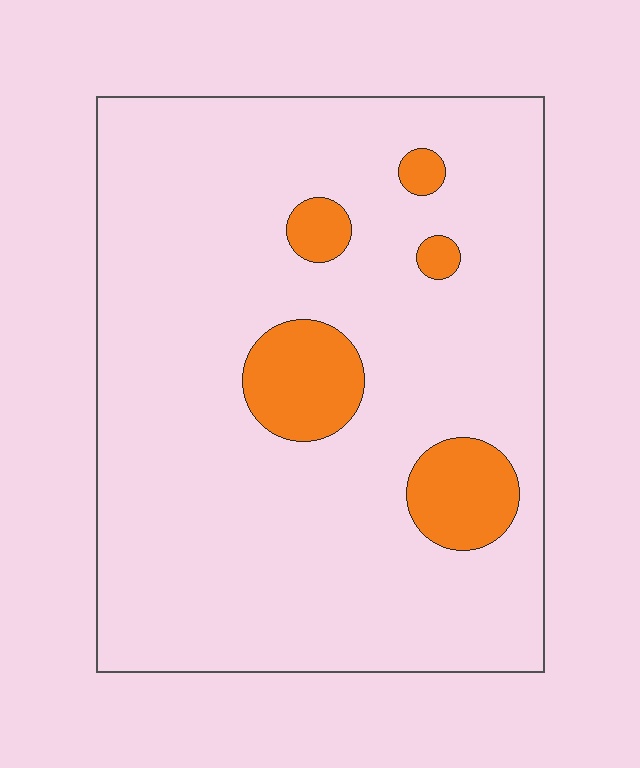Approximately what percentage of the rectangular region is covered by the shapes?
Approximately 10%.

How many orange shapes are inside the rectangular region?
5.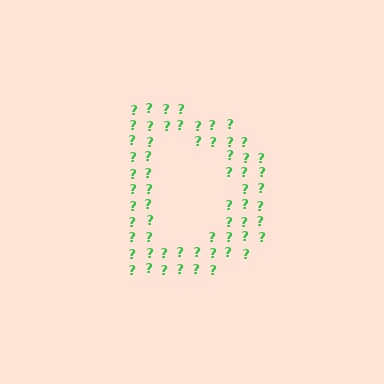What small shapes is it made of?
It is made of small question marks.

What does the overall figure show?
The overall figure shows the letter D.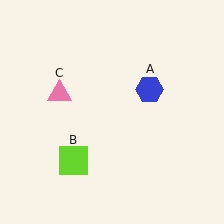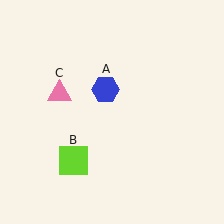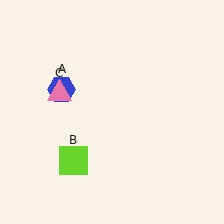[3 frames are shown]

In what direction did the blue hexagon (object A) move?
The blue hexagon (object A) moved left.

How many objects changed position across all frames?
1 object changed position: blue hexagon (object A).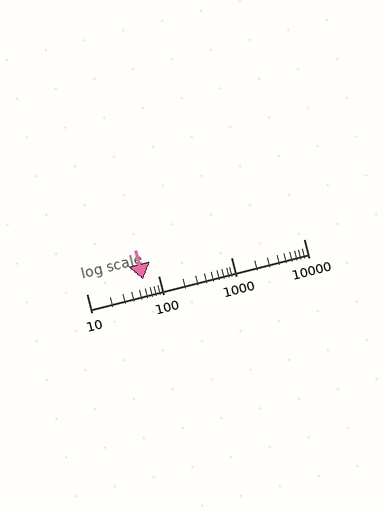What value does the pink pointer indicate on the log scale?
The pointer indicates approximately 60.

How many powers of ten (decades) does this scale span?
The scale spans 3 decades, from 10 to 10000.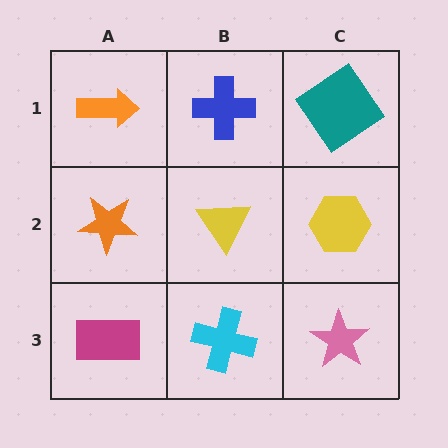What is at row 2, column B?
A yellow triangle.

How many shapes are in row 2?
3 shapes.